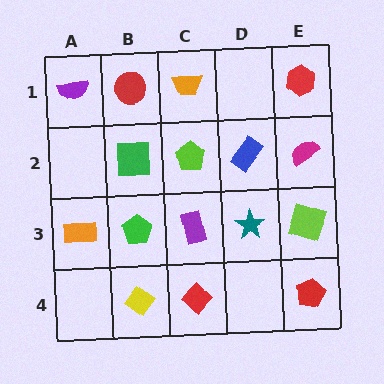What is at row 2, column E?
A magenta semicircle.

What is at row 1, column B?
A red circle.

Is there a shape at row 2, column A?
No, that cell is empty.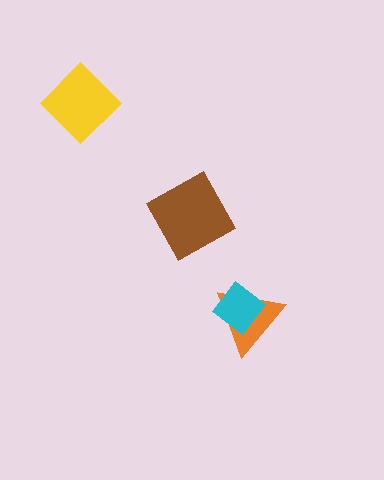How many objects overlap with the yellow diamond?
0 objects overlap with the yellow diamond.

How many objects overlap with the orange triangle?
1 object overlaps with the orange triangle.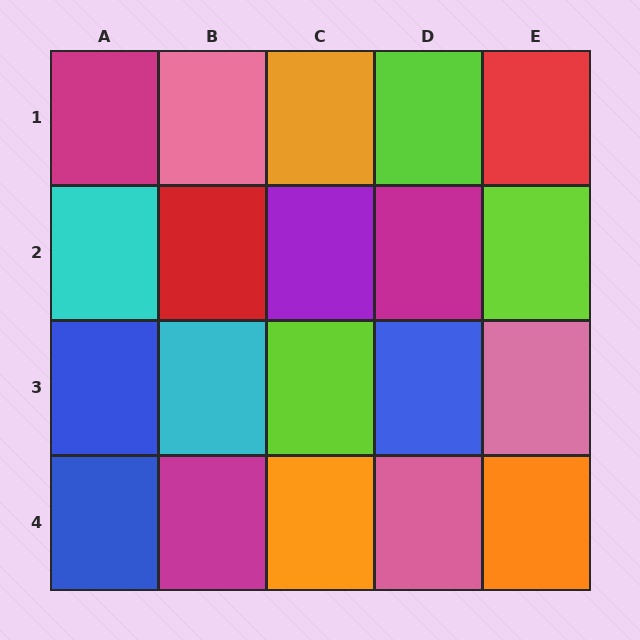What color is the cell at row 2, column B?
Red.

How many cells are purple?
1 cell is purple.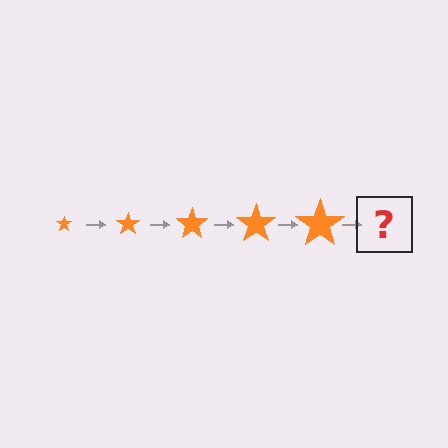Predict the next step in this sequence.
The next step is an orange star, larger than the previous one.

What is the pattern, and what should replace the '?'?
The pattern is that the star gets progressively larger each step. The '?' should be an orange star, larger than the previous one.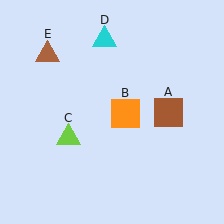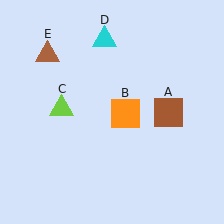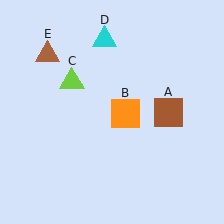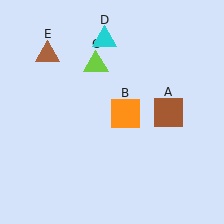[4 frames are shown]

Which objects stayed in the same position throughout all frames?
Brown square (object A) and orange square (object B) and cyan triangle (object D) and brown triangle (object E) remained stationary.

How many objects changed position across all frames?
1 object changed position: lime triangle (object C).